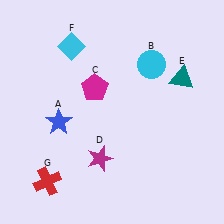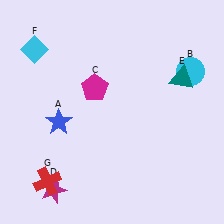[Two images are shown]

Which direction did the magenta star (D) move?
The magenta star (D) moved left.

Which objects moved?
The objects that moved are: the cyan circle (B), the magenta star (D), the cyan diamond (F).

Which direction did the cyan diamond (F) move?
The cyan diamond (F) moved left.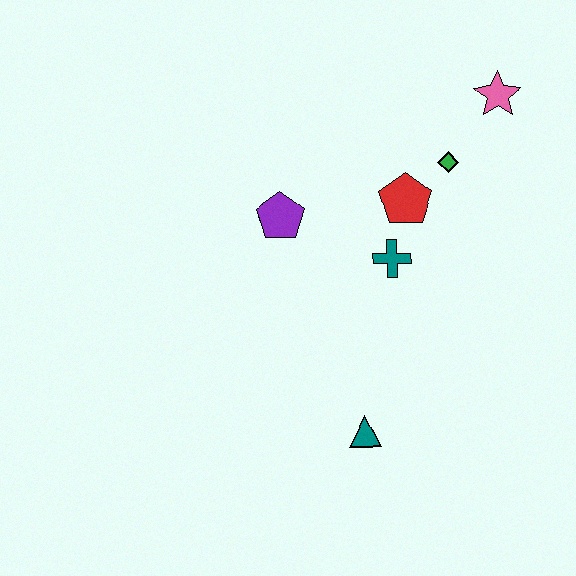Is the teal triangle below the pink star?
Yes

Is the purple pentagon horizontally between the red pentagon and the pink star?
No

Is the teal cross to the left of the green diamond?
Yes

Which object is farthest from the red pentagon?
The teal triangle is farthest from the red pentagon.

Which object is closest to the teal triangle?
The teal cross is closest to the teal triangle.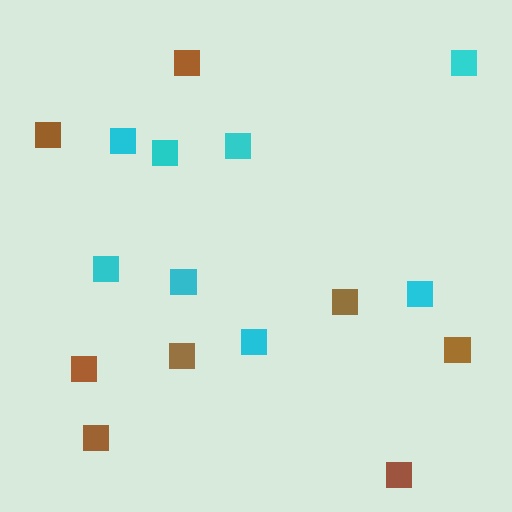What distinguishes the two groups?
There are 2 groups: one group of cyan squares (8) and one group of brown squares (8).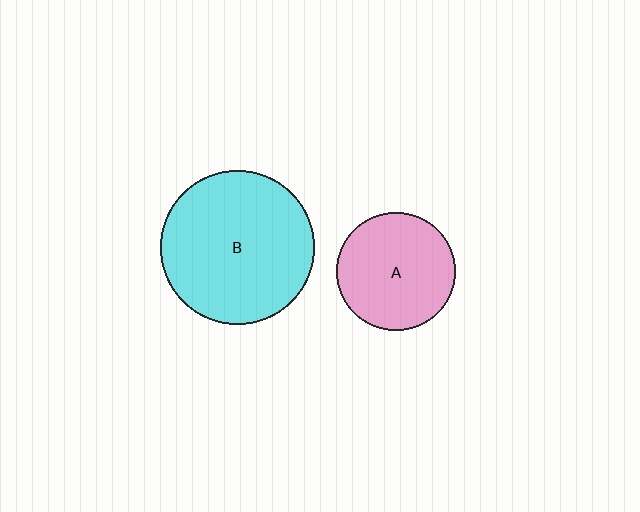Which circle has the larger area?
Circle B (cyan).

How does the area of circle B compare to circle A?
Approximately 1.7 times.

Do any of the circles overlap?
No, none of the circles overlap.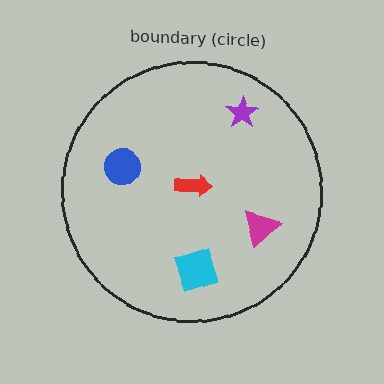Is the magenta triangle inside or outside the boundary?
Inside.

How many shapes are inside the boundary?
5 inside, 0 outside.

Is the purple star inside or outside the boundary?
Inside.